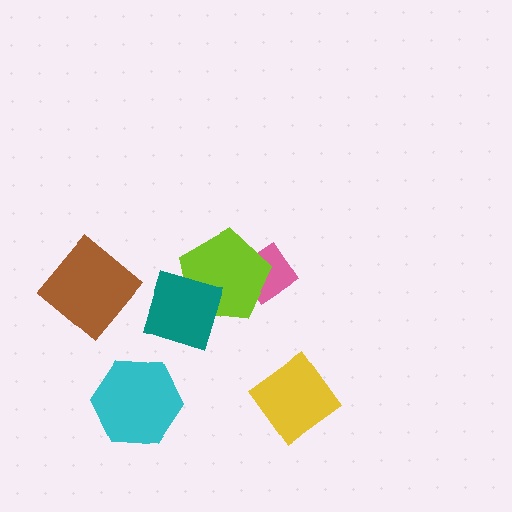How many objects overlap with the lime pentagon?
2 objects overlap with the lime pentagon.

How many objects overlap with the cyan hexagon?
0 objects overlap with the cyan hexagon.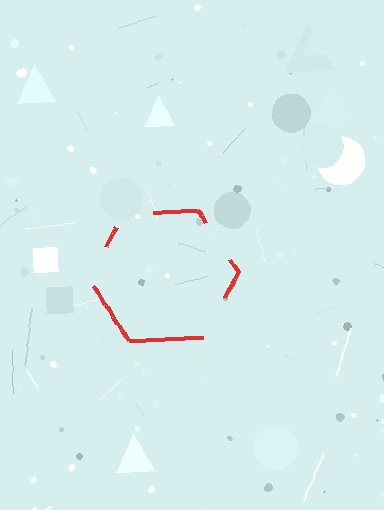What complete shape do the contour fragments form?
The contour fragments form a hexagon.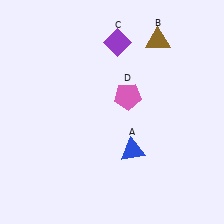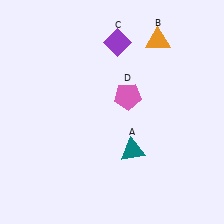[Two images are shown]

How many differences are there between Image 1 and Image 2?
There are 2 differences between the two images.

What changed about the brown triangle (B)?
In Image 1, B is brown. In Image 2, it changed to orange.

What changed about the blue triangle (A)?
In Image 1, A is blue. In Image 2, it changed to teal.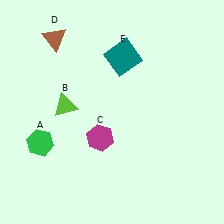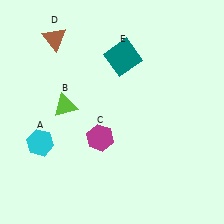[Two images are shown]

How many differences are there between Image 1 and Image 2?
There is 1 difference between the two images.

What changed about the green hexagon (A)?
In Image 1, A is green. In Image 2, it changed to cyan.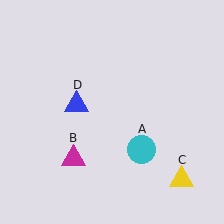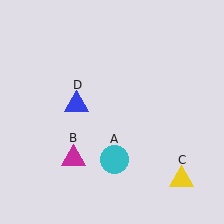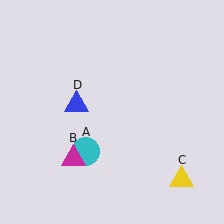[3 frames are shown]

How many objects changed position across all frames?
1 object changed position: cyan circle (object A).